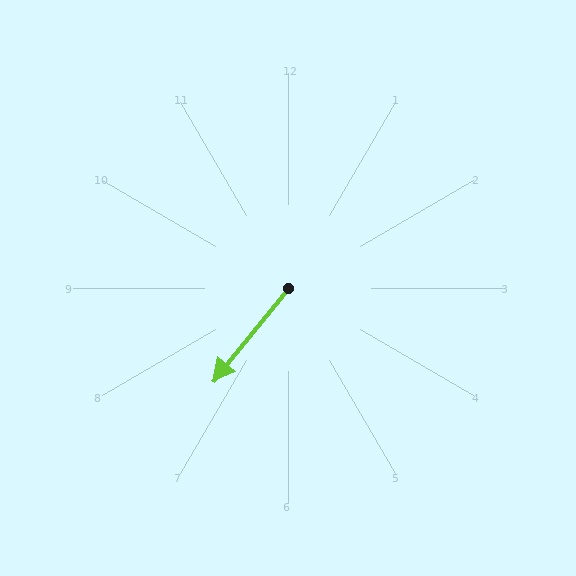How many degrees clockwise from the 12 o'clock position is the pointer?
Approximately 219 degrees.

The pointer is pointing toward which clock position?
Roughly 7 o'clock.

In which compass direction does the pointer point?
Southwest.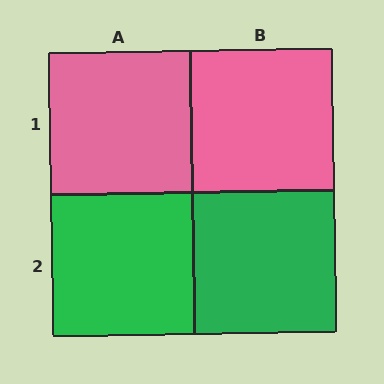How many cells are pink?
2 cells are pink.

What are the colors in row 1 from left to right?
Pink, pink.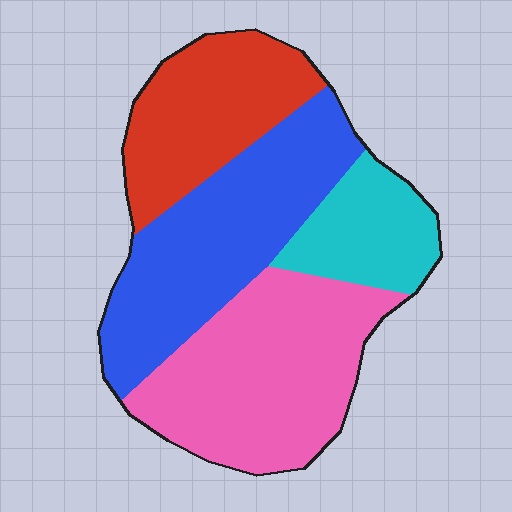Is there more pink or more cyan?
Pink.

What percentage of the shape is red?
Red takes up less than a quarter of the shape.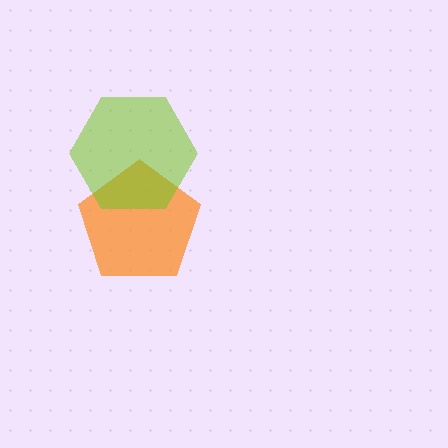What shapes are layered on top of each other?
The layered shapes are: an orange pentagon, a lime hexagon.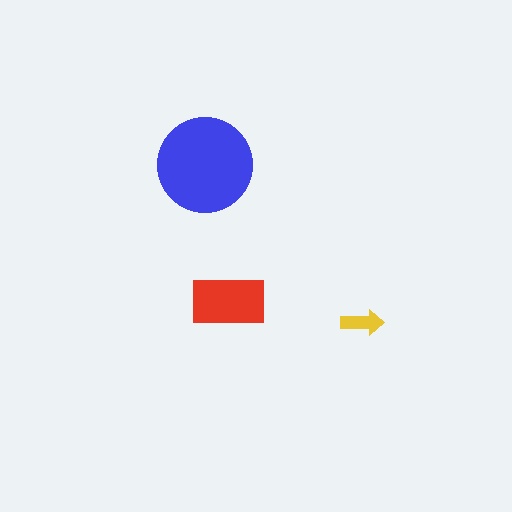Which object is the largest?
The blue circle.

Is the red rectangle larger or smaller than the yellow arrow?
Larger.